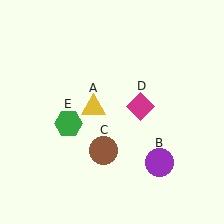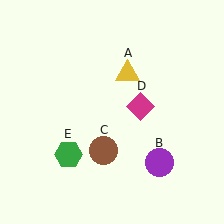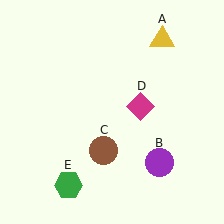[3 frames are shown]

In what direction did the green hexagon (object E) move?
The green hexagon (object E) moved down.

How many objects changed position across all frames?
2 objects changed position: yellow triangle (object A), green hexagon (object E).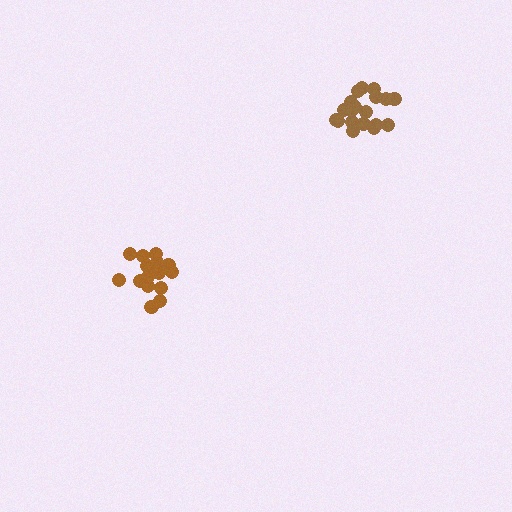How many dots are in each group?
Group 1: 19 dots, Group 2: 17 dots (36 total).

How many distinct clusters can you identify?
There are 2 distinct clusters.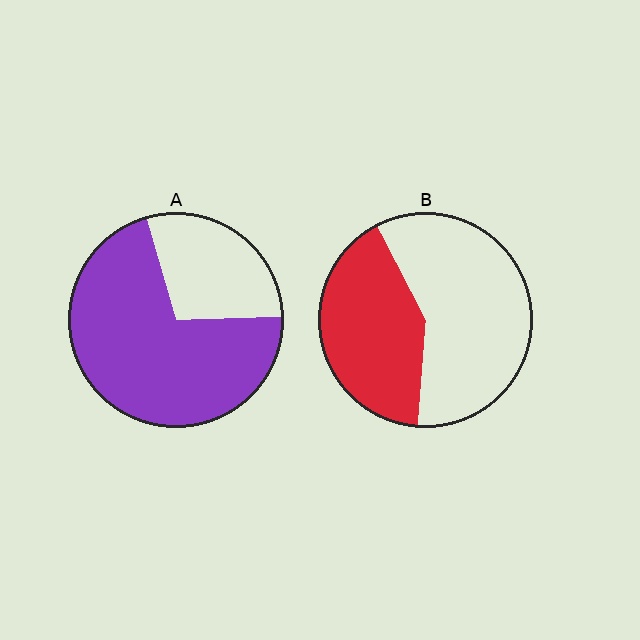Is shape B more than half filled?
No.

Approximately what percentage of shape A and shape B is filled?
A is approximately 70% and B is approximately 40%.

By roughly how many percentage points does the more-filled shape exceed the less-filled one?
By roughly 30 percentage points (A over B).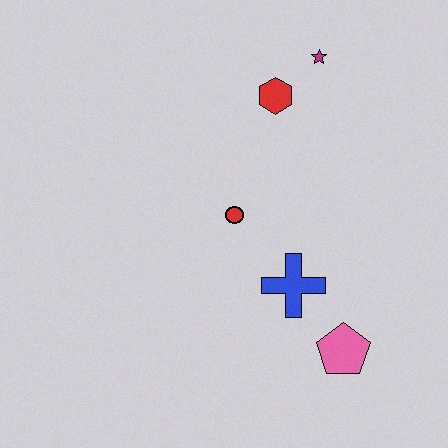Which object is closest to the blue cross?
The pink pentagon is closest to the blue cross.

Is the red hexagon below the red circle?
No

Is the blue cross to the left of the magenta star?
Yes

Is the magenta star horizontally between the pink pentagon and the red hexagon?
Yes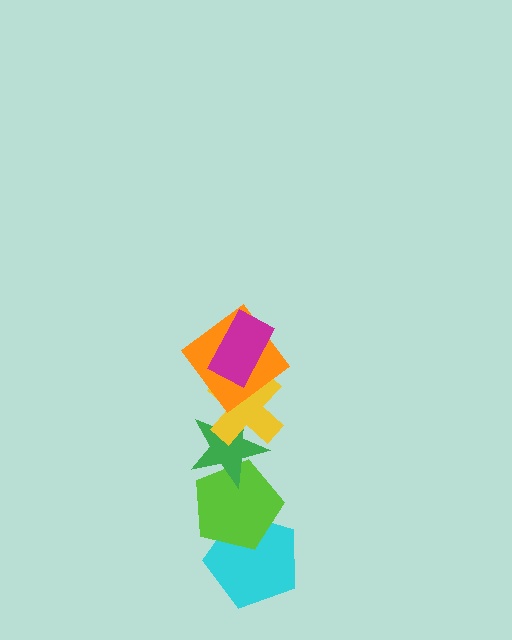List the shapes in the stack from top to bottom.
From top to bottom: the magenta rectangle, the orange diamond, the yellow cross, the green star, the lime pentagon, the cyan pentagon.